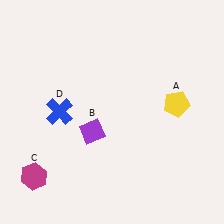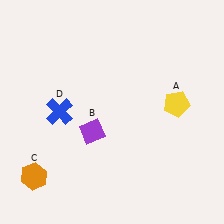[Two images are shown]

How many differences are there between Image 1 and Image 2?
There is 1 difference between the two images.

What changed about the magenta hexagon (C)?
In Image 1, C is magenta. In Image 2, it changed to orange.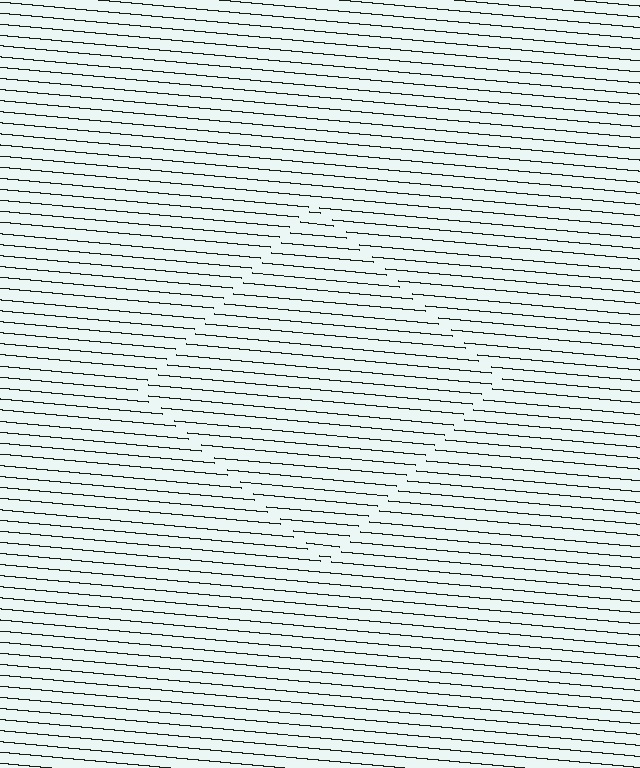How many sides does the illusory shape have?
4 sides — the line-ends trace a square.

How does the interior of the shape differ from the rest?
The interior of the shape contains the same grating, shifted by half a period — the contour is defined by the phase discontinuity where line-ends from the inner and outer gratings abut.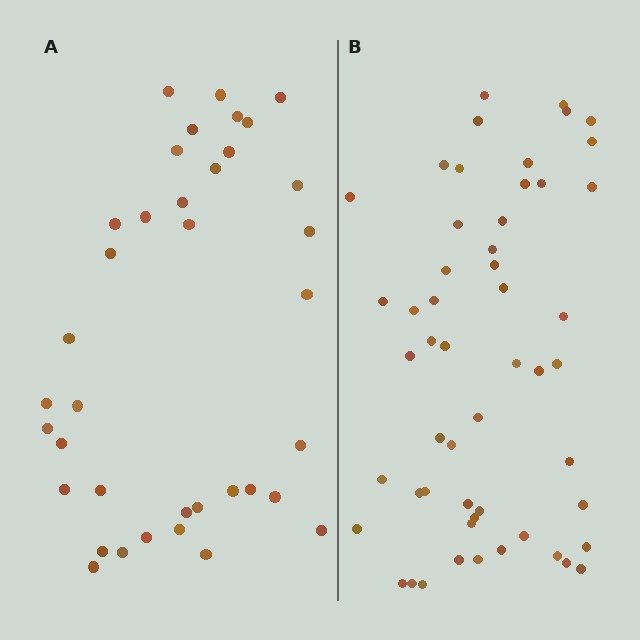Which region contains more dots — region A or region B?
Region B (the right region) has more dots.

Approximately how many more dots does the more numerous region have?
Region B has approximately 15 more dots than region A.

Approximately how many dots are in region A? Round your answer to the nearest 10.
About 40 dots. (The exact count is 37, which rounds to 40.)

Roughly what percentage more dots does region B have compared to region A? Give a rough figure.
About 45% more.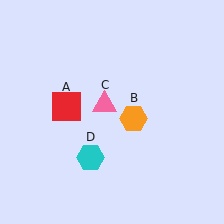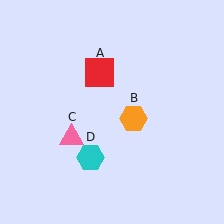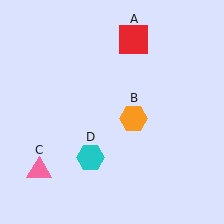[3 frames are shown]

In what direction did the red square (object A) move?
The red square (object A) moved up and to the right.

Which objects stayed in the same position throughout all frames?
Orange hexagon (object B) and cyan hexagon (object D) remained stationary.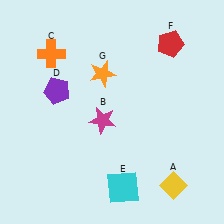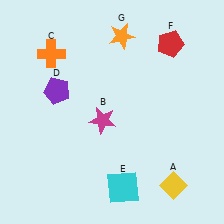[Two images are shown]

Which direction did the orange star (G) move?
The orange star (G) moved up.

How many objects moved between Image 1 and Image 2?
1 object moved between the two images.